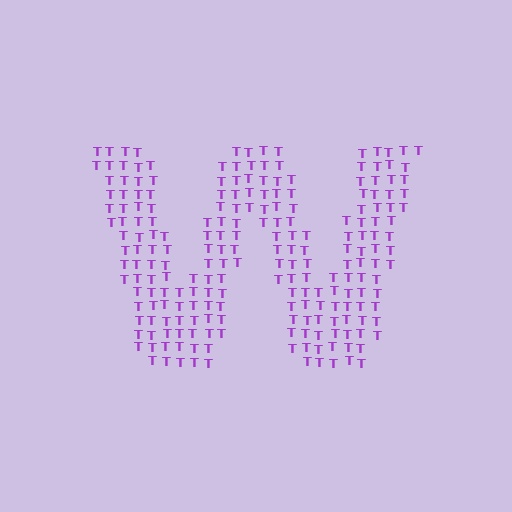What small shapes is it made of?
It is made of small letter T's.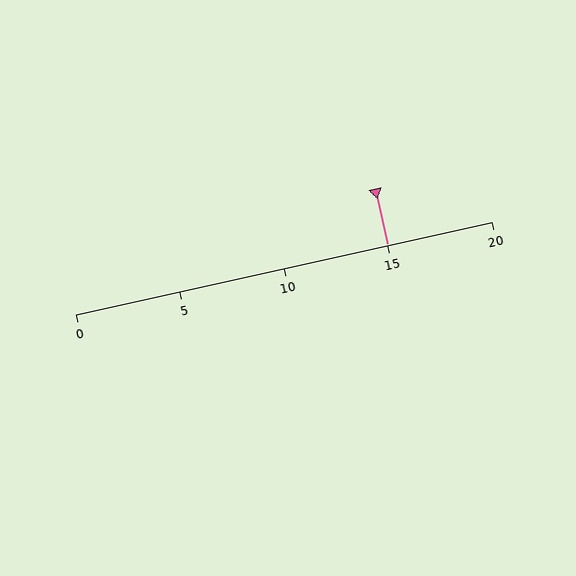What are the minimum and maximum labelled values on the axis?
The axis runs from 0 to 20.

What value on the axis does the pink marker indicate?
The marker indicates approximately 15.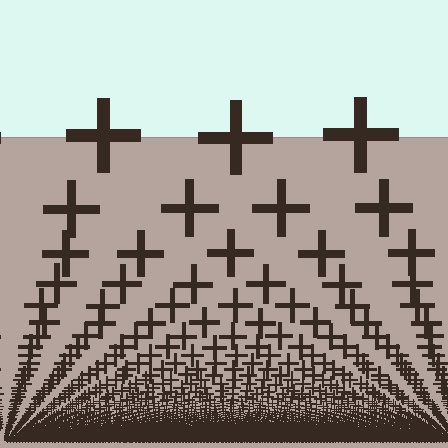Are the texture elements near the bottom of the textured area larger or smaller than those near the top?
Smaller. The gradient is inverted — elements near the bottom are smaller and denser.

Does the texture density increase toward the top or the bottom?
Density increases toward the bottom.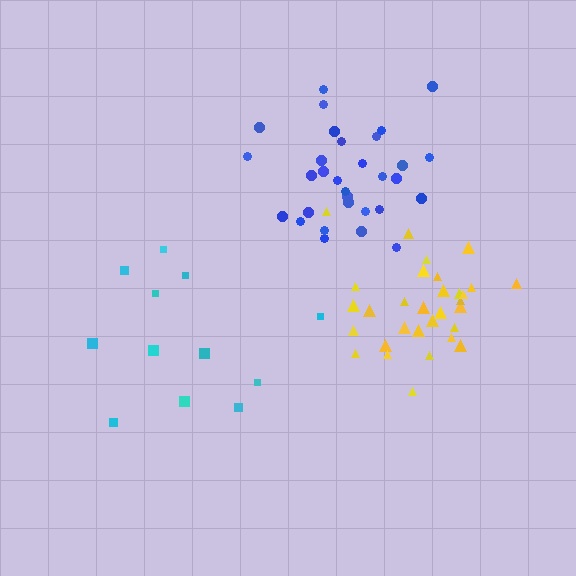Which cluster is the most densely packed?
Blue.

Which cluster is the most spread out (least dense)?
Cyan.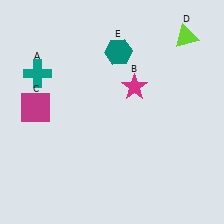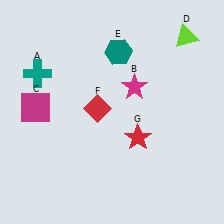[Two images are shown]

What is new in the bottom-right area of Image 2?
A red star (G) was added in the bottom-right area of Image 2.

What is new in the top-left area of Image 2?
A red diamond (F) was added in the top-left area of Image 2.